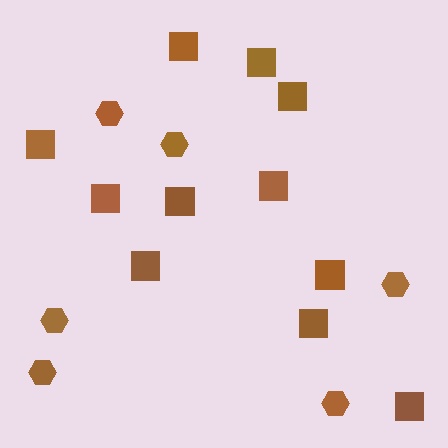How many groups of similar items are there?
There are 2 groups: one group of hexagons (6) and one group of squares (11).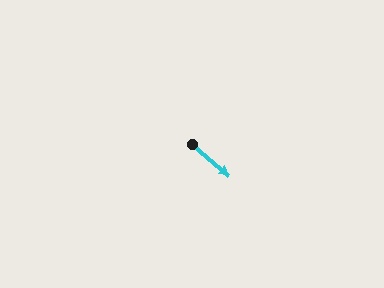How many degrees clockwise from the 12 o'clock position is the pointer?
Approximately 131 degrees.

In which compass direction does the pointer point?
Southeast.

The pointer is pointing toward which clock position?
Roughly 4 o'clock.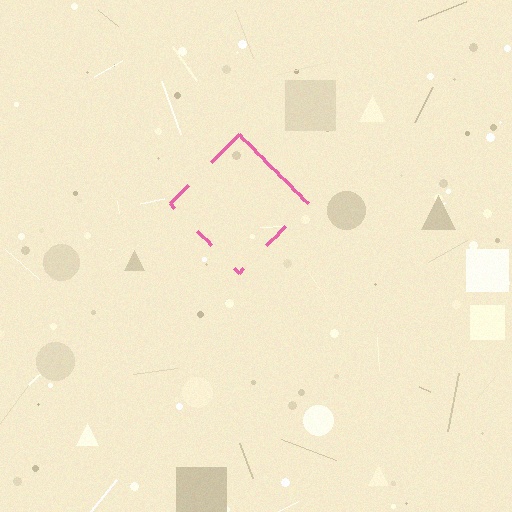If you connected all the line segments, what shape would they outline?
They would outline a diamond.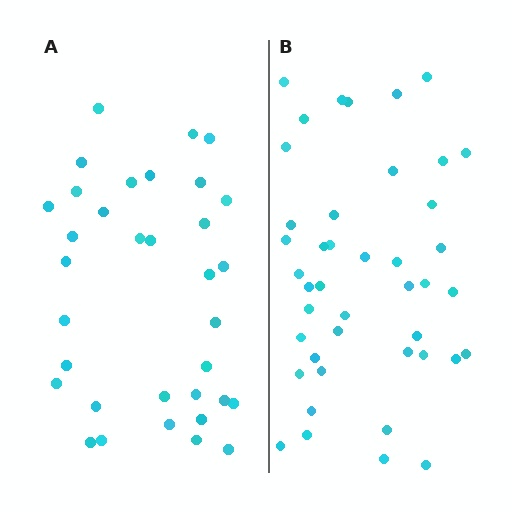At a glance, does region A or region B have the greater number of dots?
Region B (the right region) has more dots.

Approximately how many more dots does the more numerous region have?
Region B has roughly 8 or so more dots than region A.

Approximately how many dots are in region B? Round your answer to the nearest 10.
About 40 dots. (The exact count is 43, which rounds to 40.)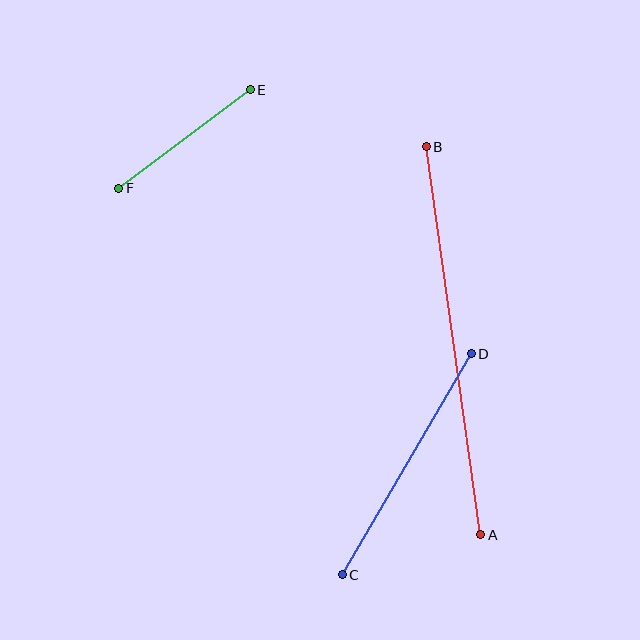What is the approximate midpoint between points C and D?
The midpoint is at approximately (407, 464) pixels.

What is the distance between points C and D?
The distance is approximately 256 pixels.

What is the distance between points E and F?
The distance is approximately 164 pixels.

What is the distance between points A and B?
The distance is approximately 392 pixels.